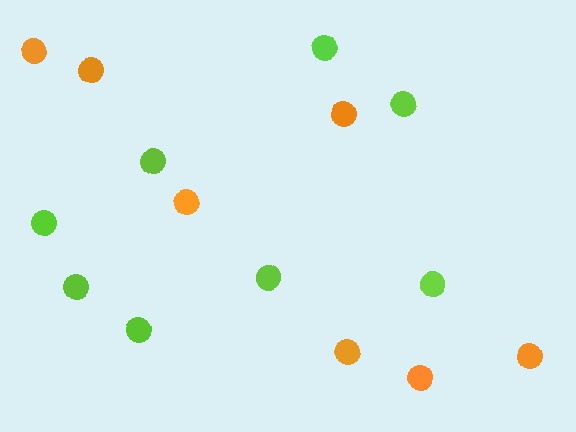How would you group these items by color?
There are 2 groups: one group of lime circles (8) and one group of orange circles (7).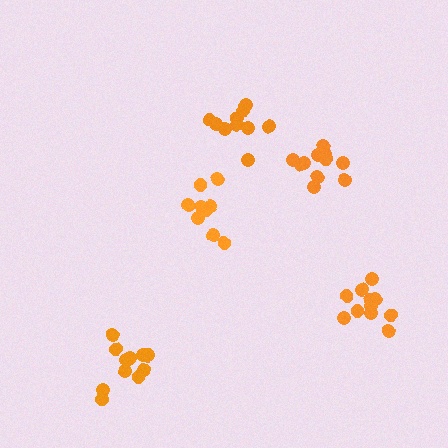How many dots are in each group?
Group 1: 11 dots, Group 2: 11 dots, Group 3: 9 dots, Group 4: 12 dots, Group 5: 11 dots (54 total).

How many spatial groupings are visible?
There are 5 spatial groupings.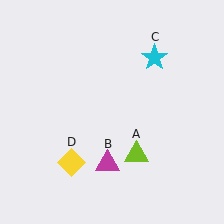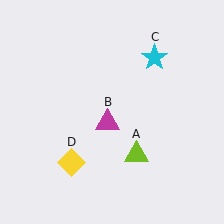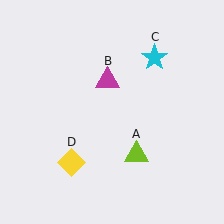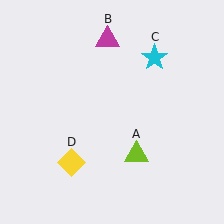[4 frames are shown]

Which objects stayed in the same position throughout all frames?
Lime triangle (object A) and cyan star (object C) and yellow diamond (object D) remained stationary.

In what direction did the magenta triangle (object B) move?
The magenta triangle (object B) moved up.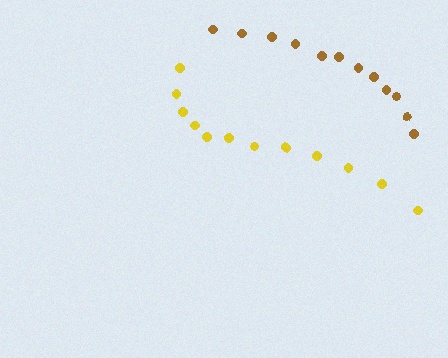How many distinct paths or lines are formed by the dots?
There are 2 distinct paths.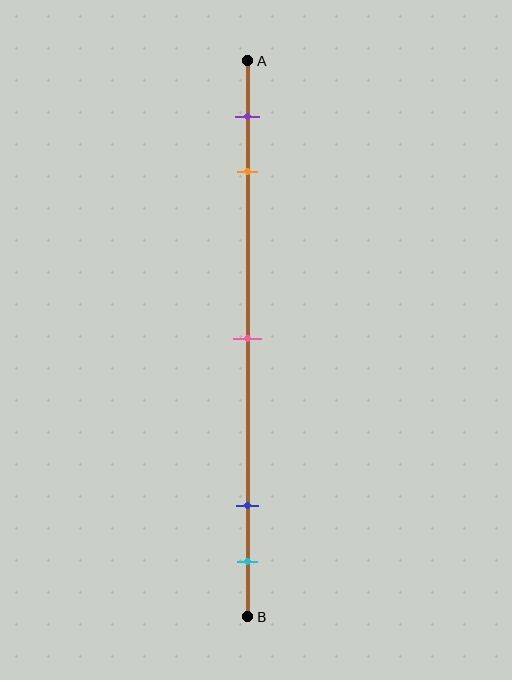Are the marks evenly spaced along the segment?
No, the marks are not evenly spaced.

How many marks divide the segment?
There are 5 marks dividing the segment.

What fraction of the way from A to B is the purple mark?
The purple mark is approximately 10% (0.1) of the way from A to B.